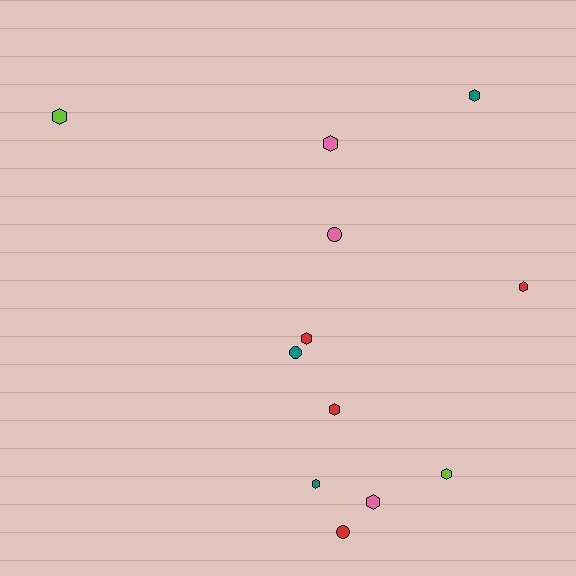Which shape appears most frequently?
Hexagon, with 9 objects.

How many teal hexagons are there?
There are 2 teal hexagons.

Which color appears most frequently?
Red, with 4 objects.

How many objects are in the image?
There are 12 objects.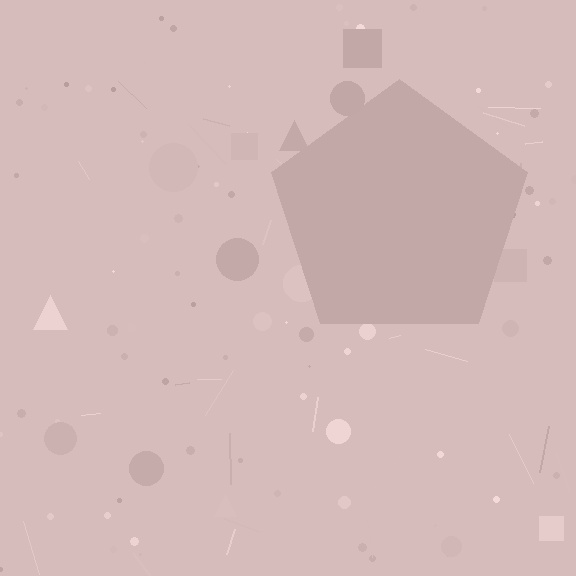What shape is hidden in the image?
A pentagon is hidden in the image.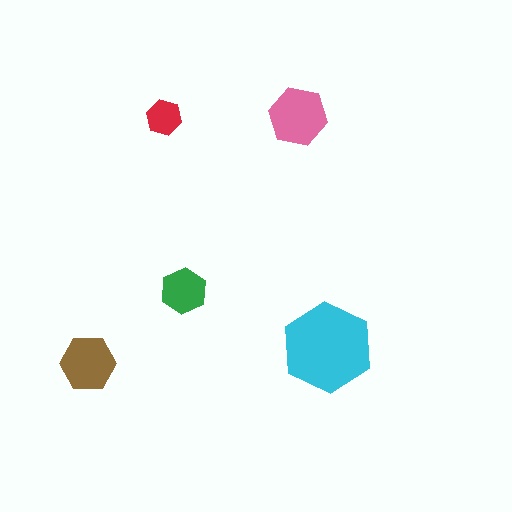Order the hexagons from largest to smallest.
the cyan one, the pink one, the brown one, the green one, the red one.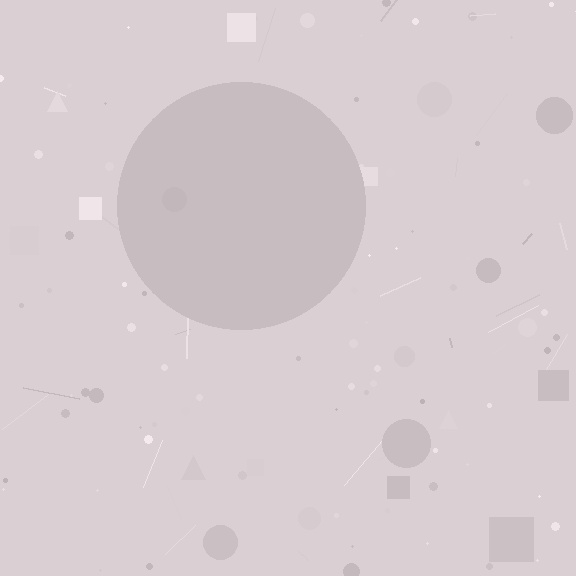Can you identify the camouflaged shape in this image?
The camouflaged shape is a circle.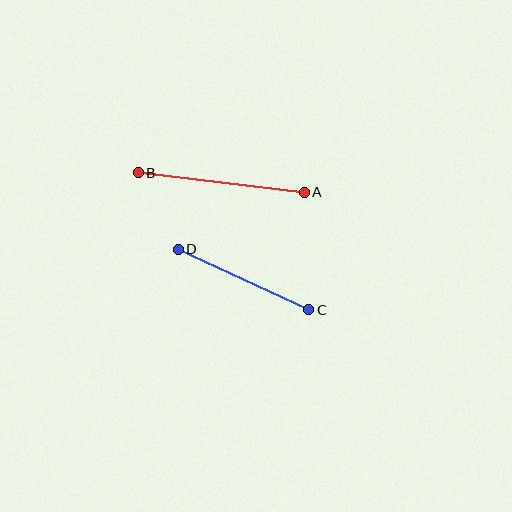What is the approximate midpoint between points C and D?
The midpoint is at approximately (243, 280) pixels.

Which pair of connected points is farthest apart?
Points A and B are farthest apart.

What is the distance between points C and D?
The distance is approximately 144 pixels.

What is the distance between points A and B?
The distance is approximately 167 pixels.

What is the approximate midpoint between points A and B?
The midpoint is at approximately (221, 182) pixels.